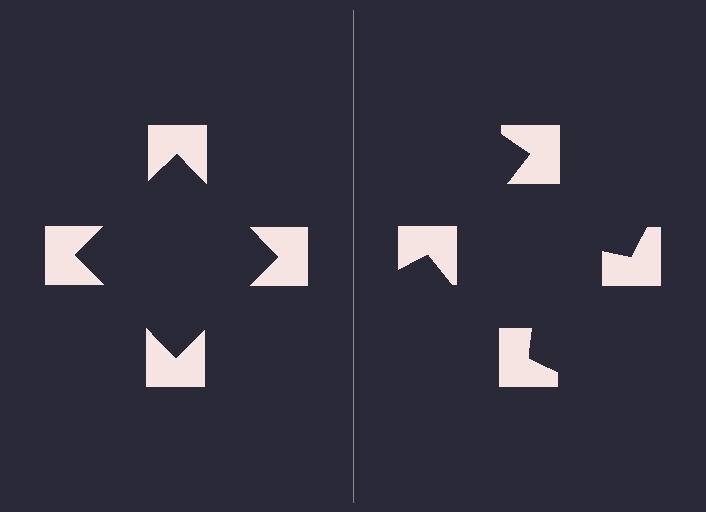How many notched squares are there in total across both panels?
8 — 4 on each side.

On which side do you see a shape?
An illusory square appears on the left side. On the right side the wedge cuts are rotated, so no coherent shape forms.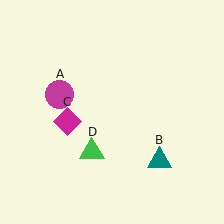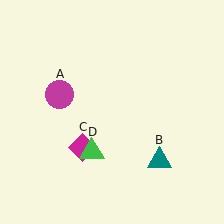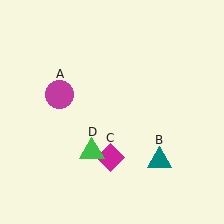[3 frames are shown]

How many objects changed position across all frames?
1 object changed position: magenta diamond (object C).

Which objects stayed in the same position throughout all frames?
Magenta circle (object A) and teal triangle (object B) and green triangle (object D) remained stationary.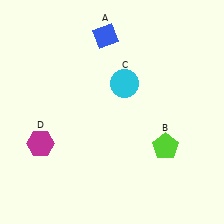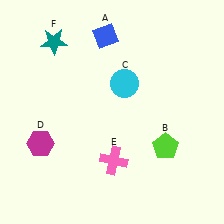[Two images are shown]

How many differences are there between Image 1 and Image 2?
There are 2 differences between the two images.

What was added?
A pink cross (E), a teal star (F) were added in Image 2.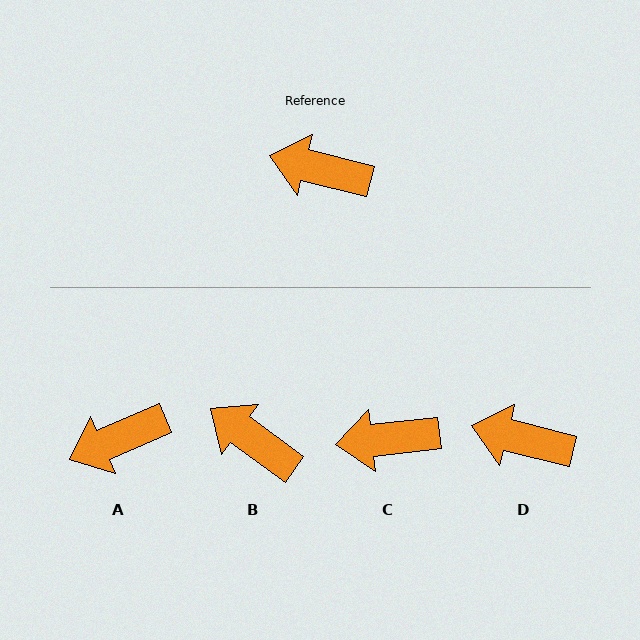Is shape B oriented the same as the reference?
No, it is off by about 22 degrees.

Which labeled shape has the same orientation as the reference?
D.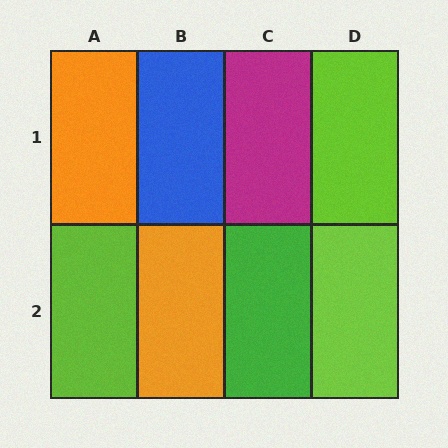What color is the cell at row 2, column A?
Lime.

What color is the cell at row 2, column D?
Lime.